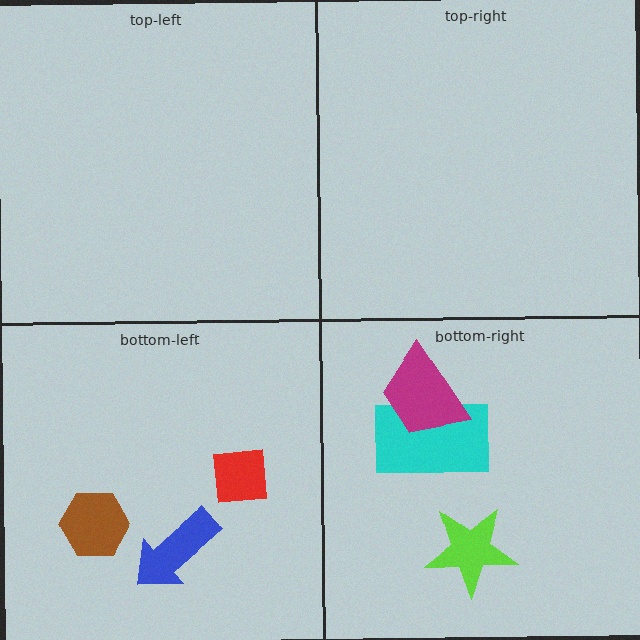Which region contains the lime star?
The bottom-right region.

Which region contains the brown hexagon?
The bottom-left region.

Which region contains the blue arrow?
The bottom-left region.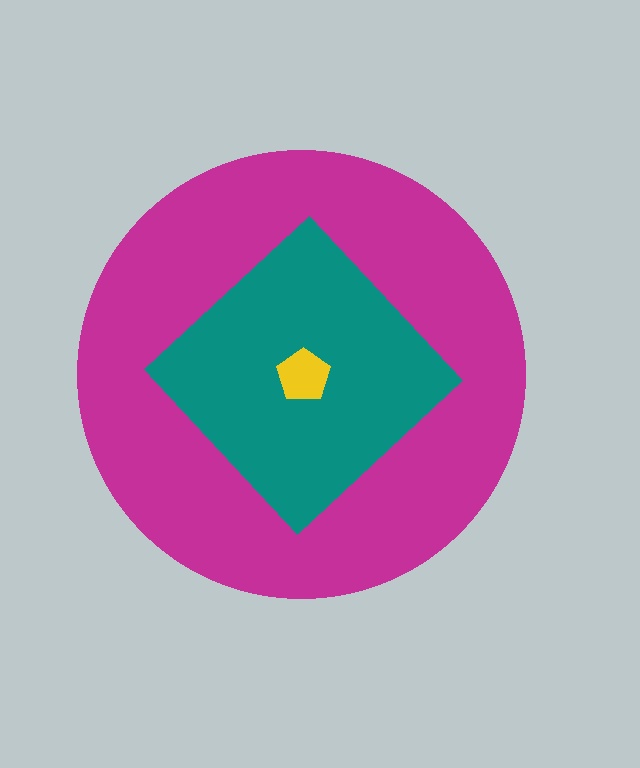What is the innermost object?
The yellow pentagon.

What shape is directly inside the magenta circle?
The teal diamond.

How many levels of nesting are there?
3.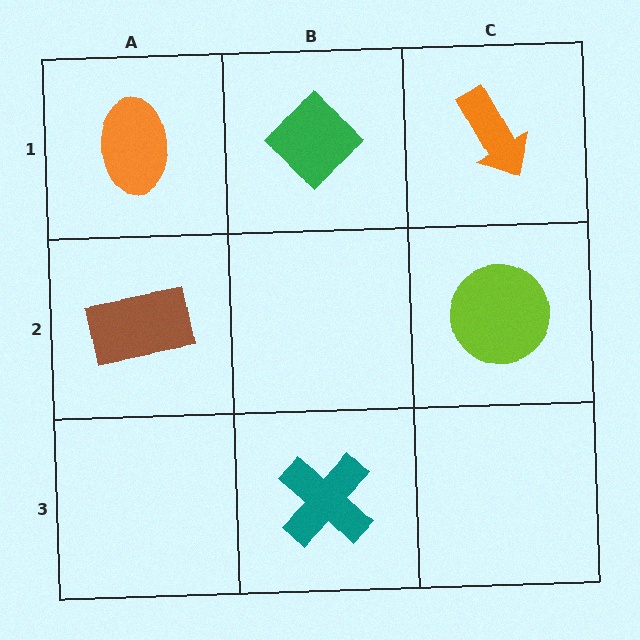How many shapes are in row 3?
1 shape.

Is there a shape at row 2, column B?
No, that cell is empty.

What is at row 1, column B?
A green diamond.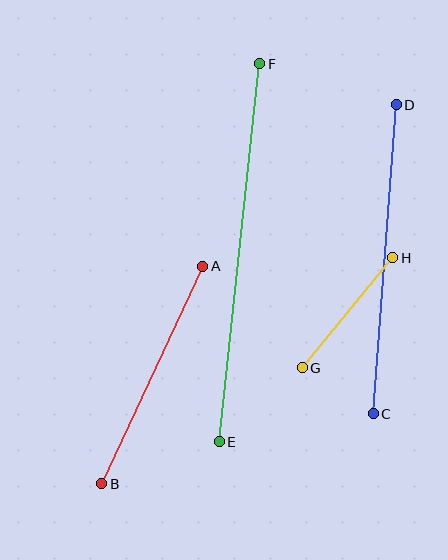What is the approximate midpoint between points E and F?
The midpoint is at approximately (240, 253) pixels.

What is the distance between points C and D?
The distance is approximately 310 pixels.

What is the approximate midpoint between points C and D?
The midpoint is at approximately (385, 259) pixels.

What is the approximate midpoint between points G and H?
The midpoint is at approximately (348, 313) pixels.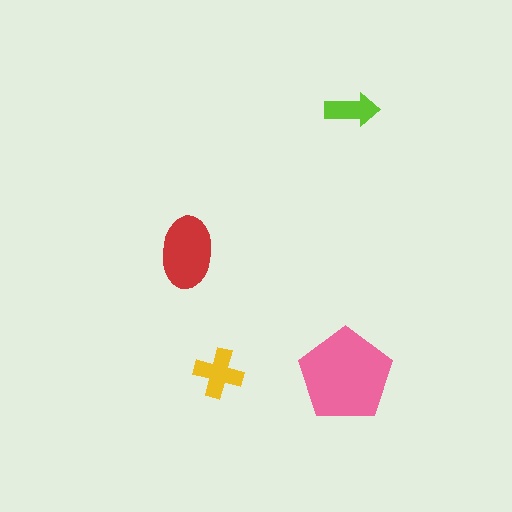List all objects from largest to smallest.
The pink pentagon, the red ellipse, the yellow cross, the lime arrow.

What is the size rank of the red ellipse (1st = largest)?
2nd.